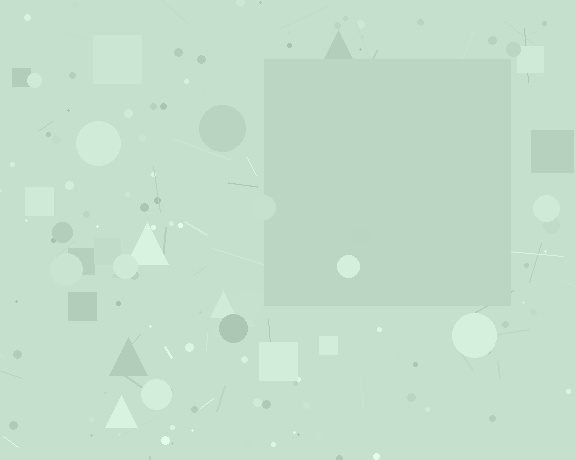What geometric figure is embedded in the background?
A square is embedded in the background.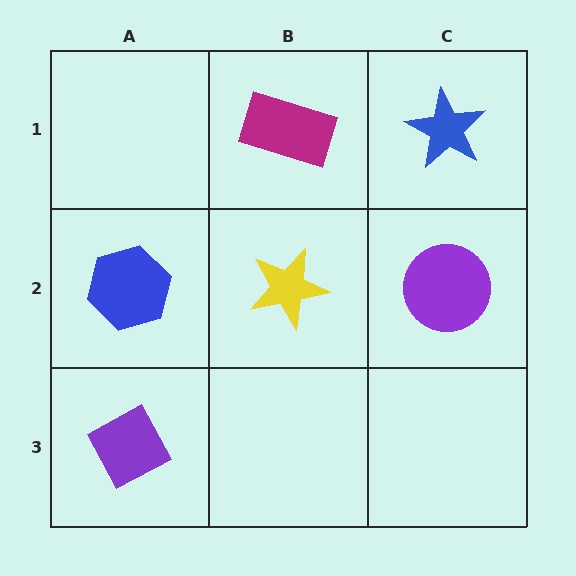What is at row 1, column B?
A magenta rectangle.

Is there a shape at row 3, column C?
No, that cell is empty.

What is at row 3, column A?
A purple diamond.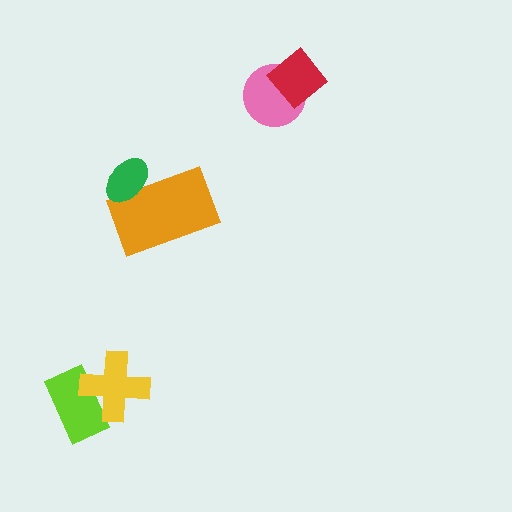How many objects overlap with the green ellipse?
1 object overlaps with the green ellipse.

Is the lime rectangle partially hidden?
Yes, it is partially covered by another shape.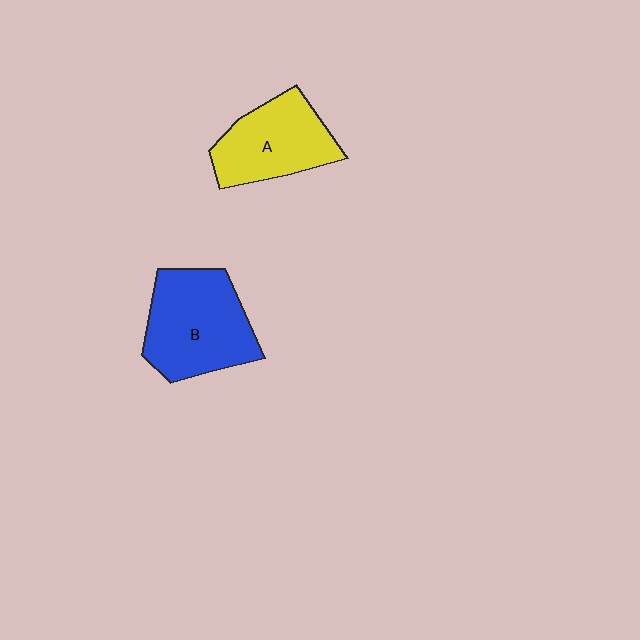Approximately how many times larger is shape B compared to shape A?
Approximately 1.2 times.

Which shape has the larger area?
Shape B (blue).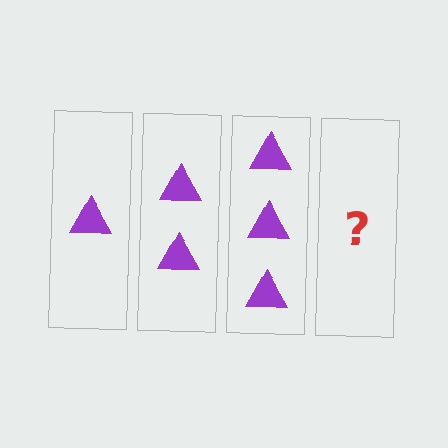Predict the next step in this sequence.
The next step is 4 triangles.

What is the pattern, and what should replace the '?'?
The pattern is that each step adds one more triangle. The '?' should be 4 triangles.